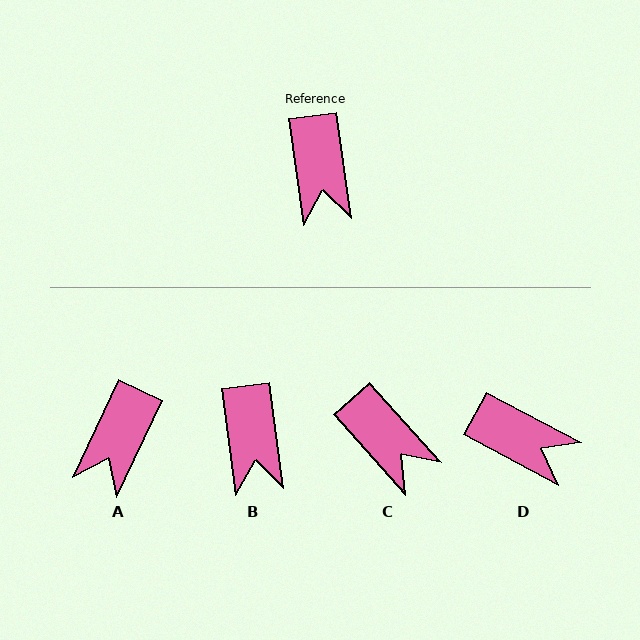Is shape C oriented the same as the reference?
No, it is off by about 34 degrees.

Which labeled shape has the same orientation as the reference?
B.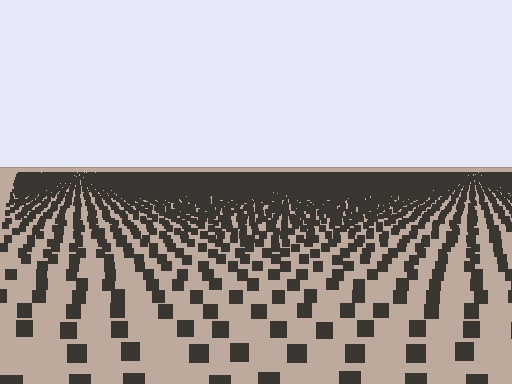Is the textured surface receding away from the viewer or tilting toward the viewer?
The surface is receding away from the viewer. Texture elements get smaller and denser toward the top.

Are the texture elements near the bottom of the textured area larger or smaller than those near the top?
Larger. Near the bottom, elements are closer to the viewer and appear at a bigger on-screen size.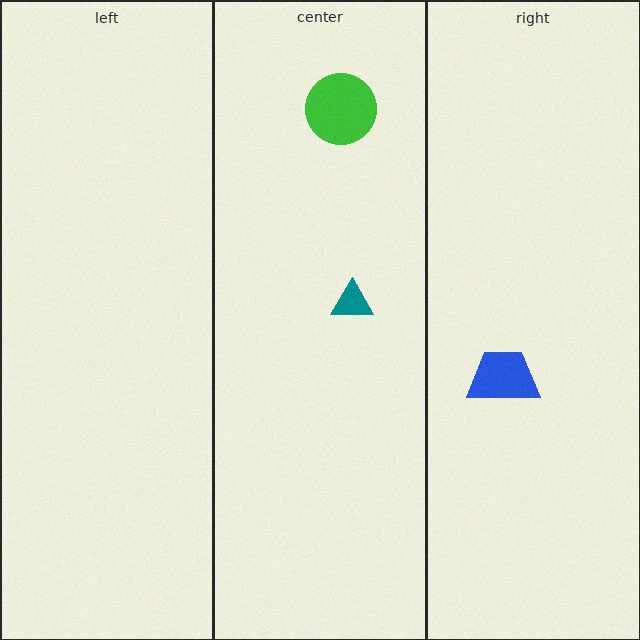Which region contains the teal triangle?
The center region.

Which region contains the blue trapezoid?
The right region.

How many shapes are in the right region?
1.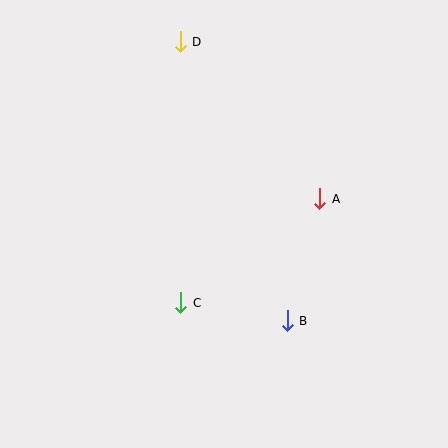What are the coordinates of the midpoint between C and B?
The midpoint between C and B is at (234, 312).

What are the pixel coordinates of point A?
Point A is at (320, 199).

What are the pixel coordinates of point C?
Point C is at (181, 303).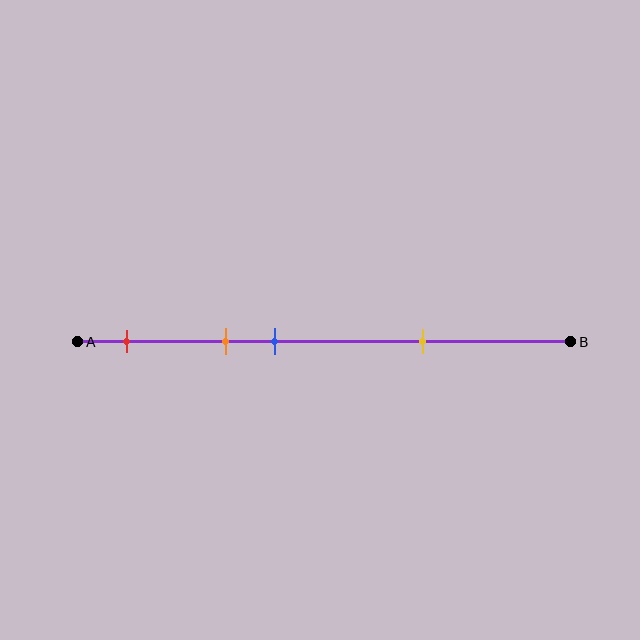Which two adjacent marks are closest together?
The orange and blue marks are the closest adjacent pair.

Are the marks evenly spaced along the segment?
No, the marks are not evenly spaced.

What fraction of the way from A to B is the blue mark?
The blue mark is approximately 40% (0.4) of the way from A to B.